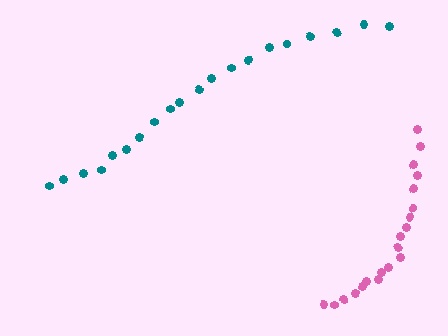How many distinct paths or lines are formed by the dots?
There are 2 distinct paths.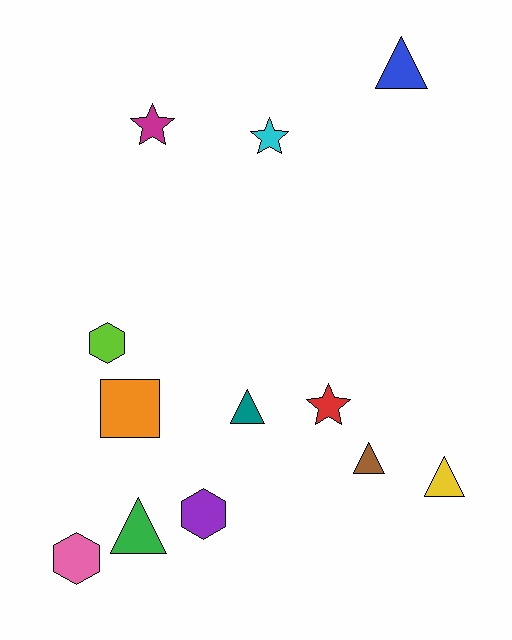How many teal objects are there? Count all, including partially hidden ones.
There is 1 teal object.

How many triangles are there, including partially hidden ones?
There are 5 triangles.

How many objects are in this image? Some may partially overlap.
There are 12 objects.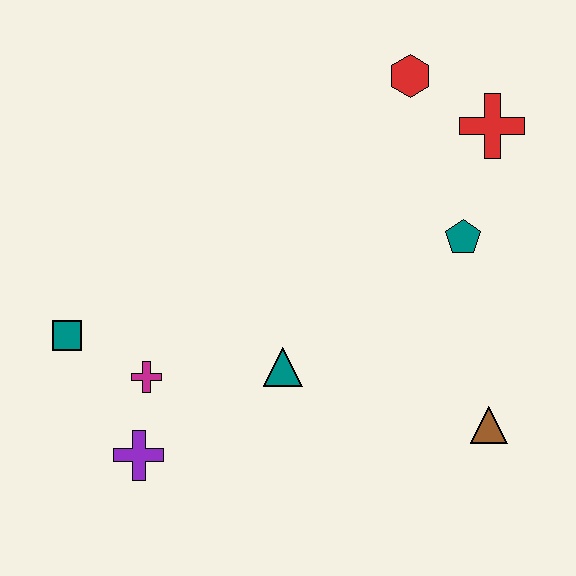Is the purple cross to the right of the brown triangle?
No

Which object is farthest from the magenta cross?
The red cross is farthest from the magenta cross.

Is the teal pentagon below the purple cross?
No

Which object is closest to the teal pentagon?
The red cross is closest to the teal pentagon.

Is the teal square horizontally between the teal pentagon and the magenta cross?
No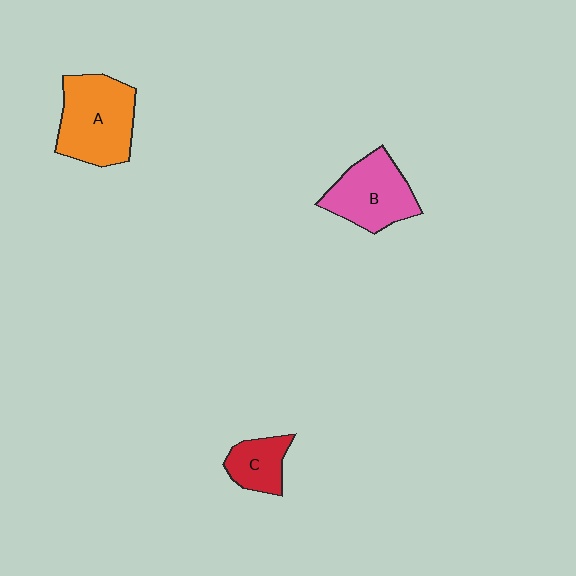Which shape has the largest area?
Shape A (orange).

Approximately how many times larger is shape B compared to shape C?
Approximately 1.7 times.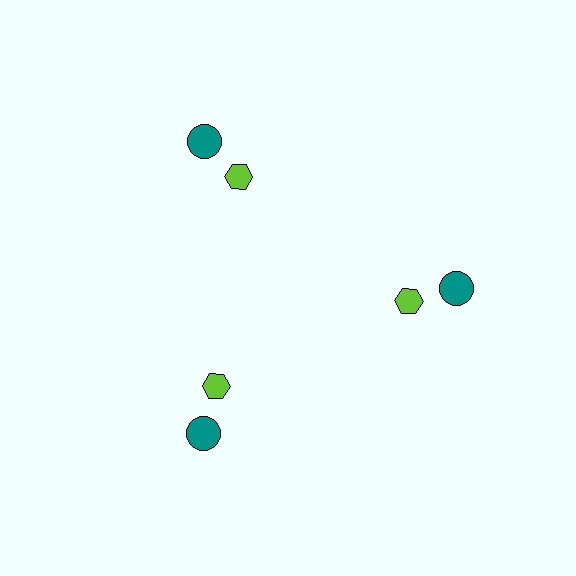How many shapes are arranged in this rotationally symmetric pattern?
There are 6 shapes, arranged in 3 groups of 2.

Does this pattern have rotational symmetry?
Yes, this pattern has 3-fold rotational symmetry. It looks the same after rotating 120 degrees around the center.